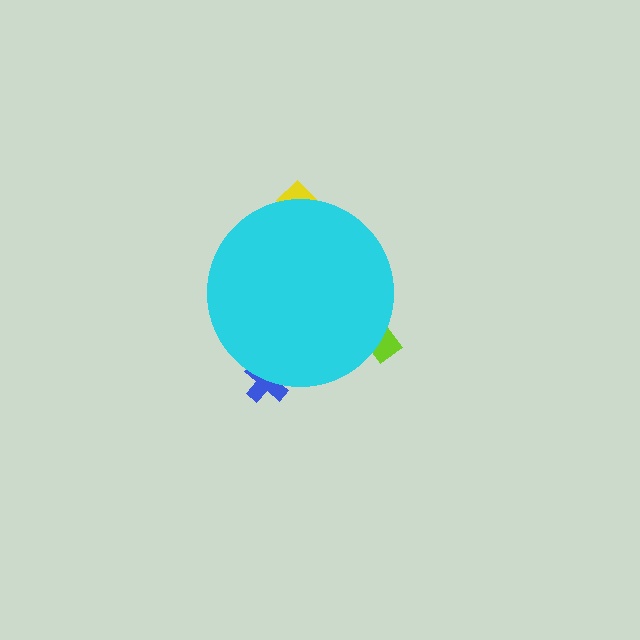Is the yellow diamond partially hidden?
Yes, the yellow diamond is partially hidden behind the cyan circle.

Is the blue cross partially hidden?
Yes, the blue cross is partially hidden behind the cyan circle.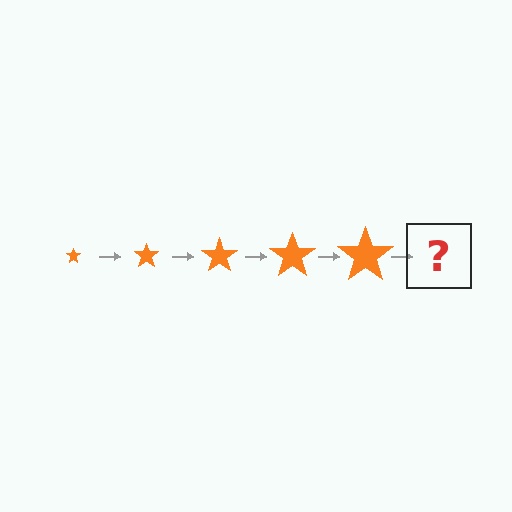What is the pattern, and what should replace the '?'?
The pattern is that the star gets progressively larger each step. The '?' should be an orange star, larger than the previous one.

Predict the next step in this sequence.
The next step is an orange star, larger than the previous one.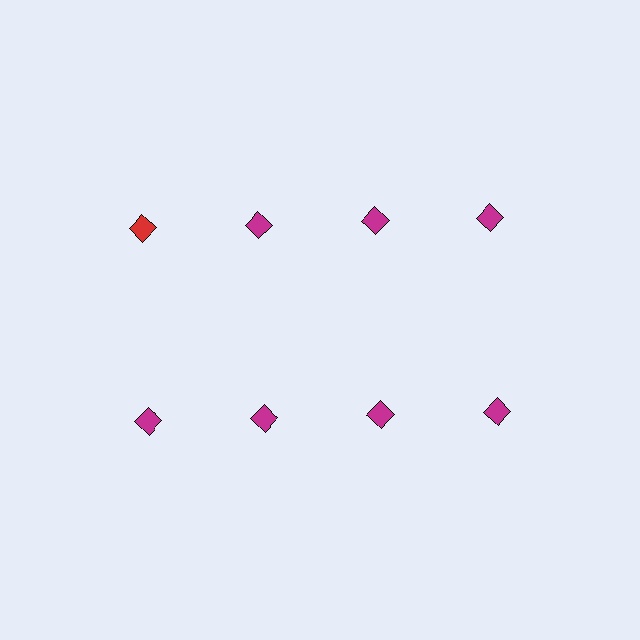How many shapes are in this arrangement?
There are 8 shapes arranged in a grid pattern.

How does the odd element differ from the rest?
It has a different color: red instead of magenta.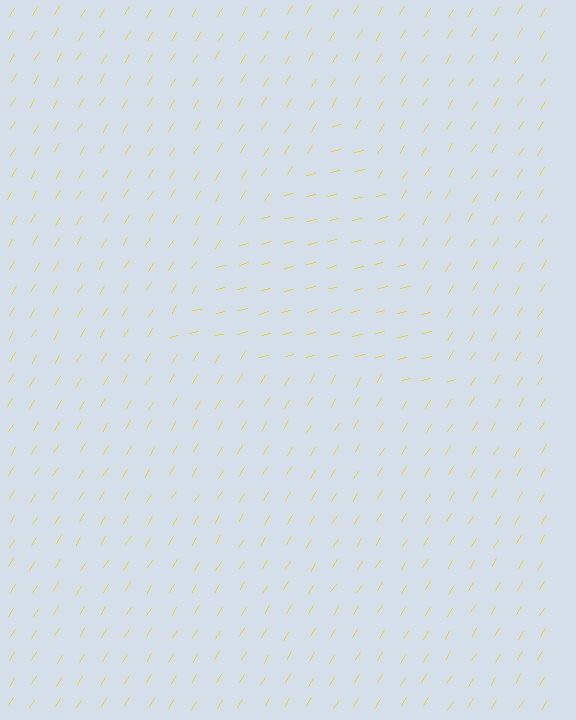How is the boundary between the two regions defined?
The boundary is defined purely by a change in line orientation (approximately 45 degrees difference). All lines are the same color and thickness.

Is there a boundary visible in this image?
Yes, there is a texture boundary formed by a change in line orientation.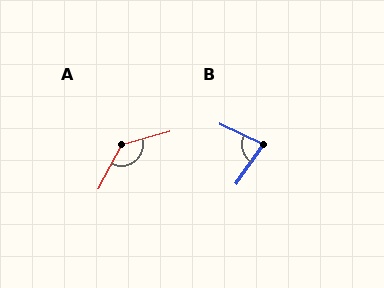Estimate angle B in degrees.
Approximately 79 degrees.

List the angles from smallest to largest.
B (79°), A (133°).